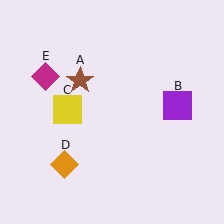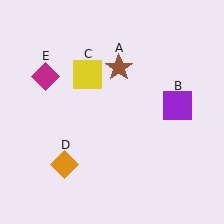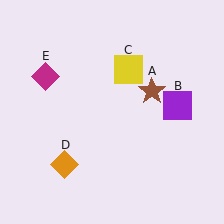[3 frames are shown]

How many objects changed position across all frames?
2 objects changed position: brown star (object A), yellow square (object C).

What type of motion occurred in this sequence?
The brown star (object A), yellow square (object C) rotated clockwise around the center of the scene.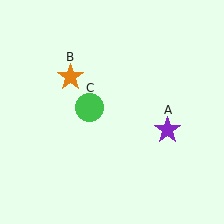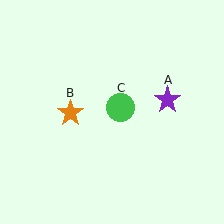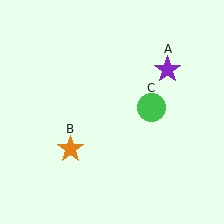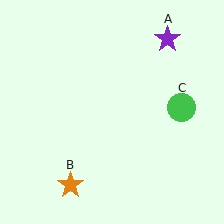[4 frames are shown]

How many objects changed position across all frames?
3 objects changed position: purple star (object A), orange star (object B), green circle (object C).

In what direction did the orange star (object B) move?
The orange star (object B) moved down.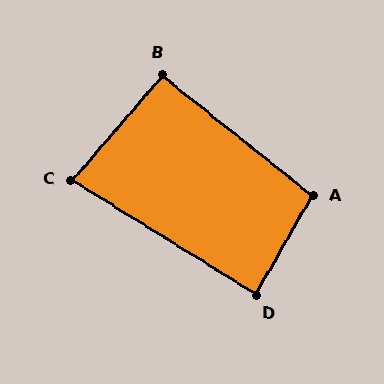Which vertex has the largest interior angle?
A, at approximately 99 degrees.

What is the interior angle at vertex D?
Approximately 88 degrees (approximately right).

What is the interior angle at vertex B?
Approximately 92 degrees (approximately right).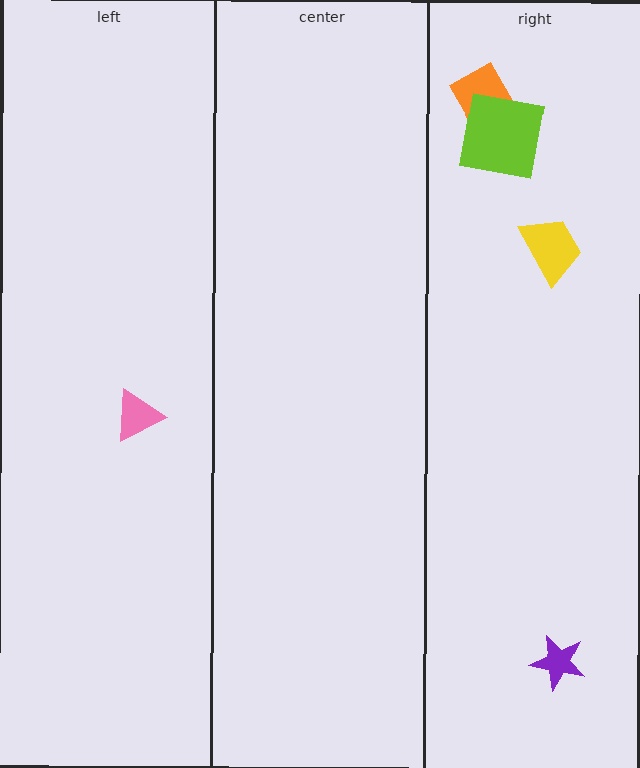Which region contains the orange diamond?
The right region.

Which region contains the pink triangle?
The left region.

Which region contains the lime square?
The right region.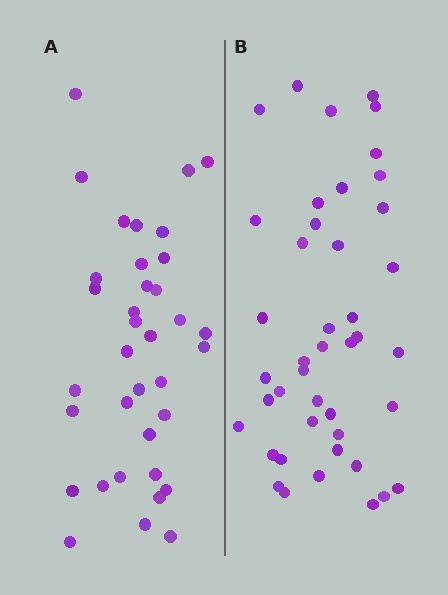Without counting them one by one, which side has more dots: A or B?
Region B (the right region) has more dots.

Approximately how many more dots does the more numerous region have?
Region B has roughly 8 or so more dots than region A.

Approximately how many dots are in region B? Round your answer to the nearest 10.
About 40 dots. (The exact count is 43, which rounds to 40.)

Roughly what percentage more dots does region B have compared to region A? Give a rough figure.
About 20% more.